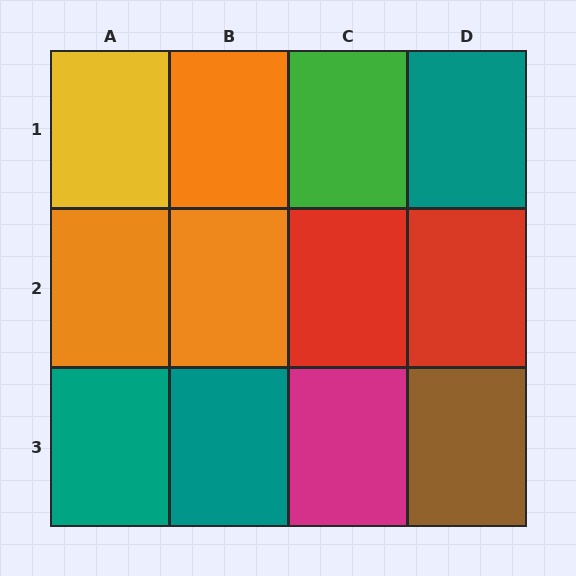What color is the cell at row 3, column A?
Teal.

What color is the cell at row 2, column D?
Red.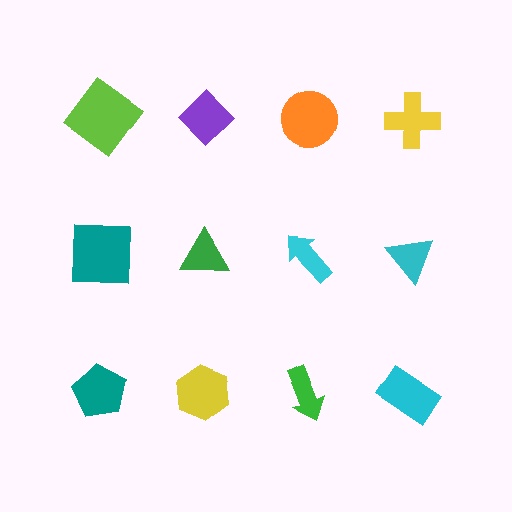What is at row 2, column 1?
A teal square.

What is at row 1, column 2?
A purple diamond.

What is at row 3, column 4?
A cyan rectangle.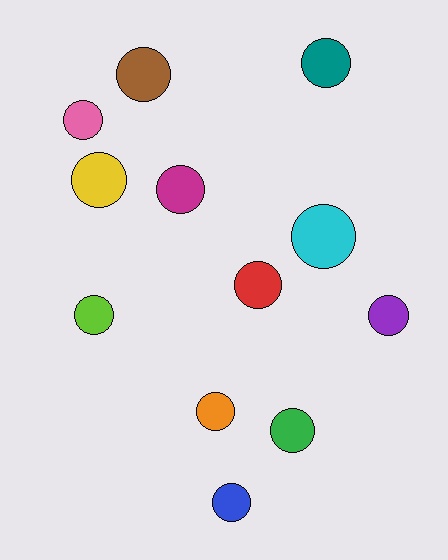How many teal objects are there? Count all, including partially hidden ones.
There is 1 teal object.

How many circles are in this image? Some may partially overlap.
There are 12 circles.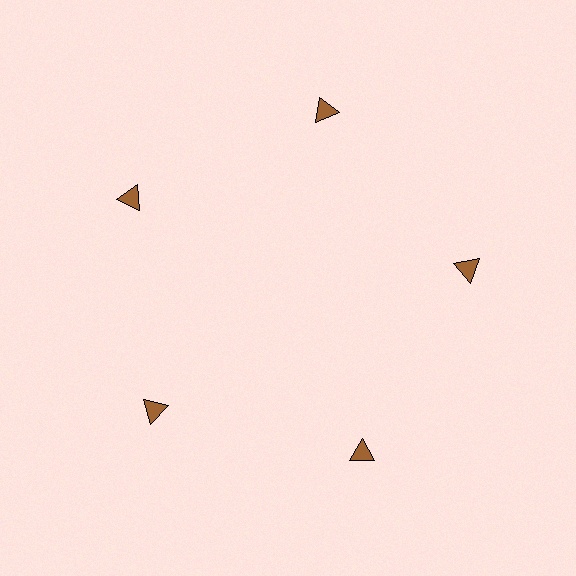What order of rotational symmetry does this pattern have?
This pattern has 5-fold rotational symmetry.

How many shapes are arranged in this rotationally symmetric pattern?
There are 5 shapes, arranged in 5 groups of 1.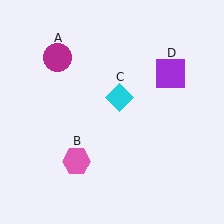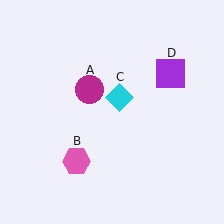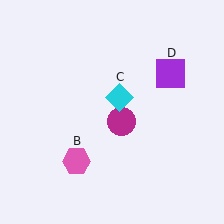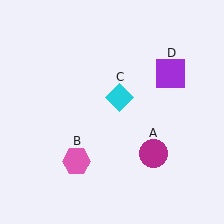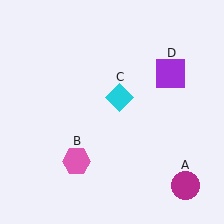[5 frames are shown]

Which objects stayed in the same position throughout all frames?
Pink hexagon (object B) and cyan diamond (object C) and purple square (object D) remained stationary.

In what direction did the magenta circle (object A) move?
The magenta circle (object A) moved down and to the right.